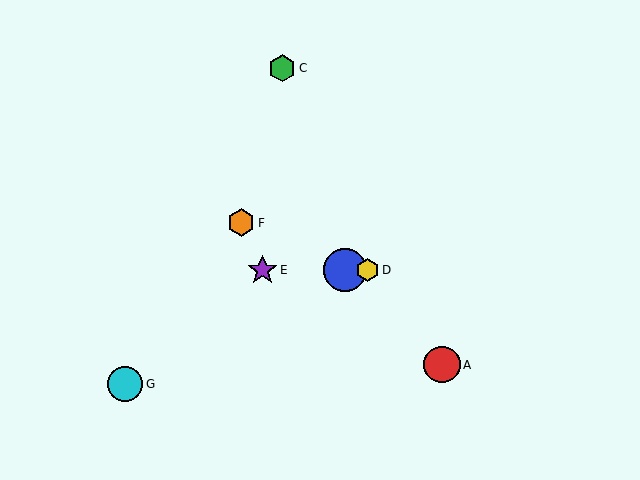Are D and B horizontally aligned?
Yes, both are at y≈270.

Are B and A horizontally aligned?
No, B is at y≈270 and A is at y≈365.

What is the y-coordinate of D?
Object D is at y≈270.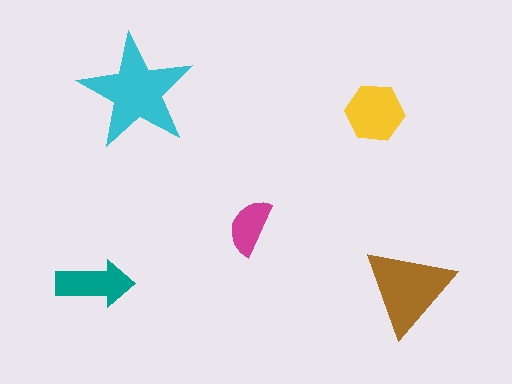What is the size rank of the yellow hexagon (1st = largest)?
3rd.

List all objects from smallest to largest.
The magenta semicircle, the teal arrow, the yellow hexagon, the brown triangle, the cyan star.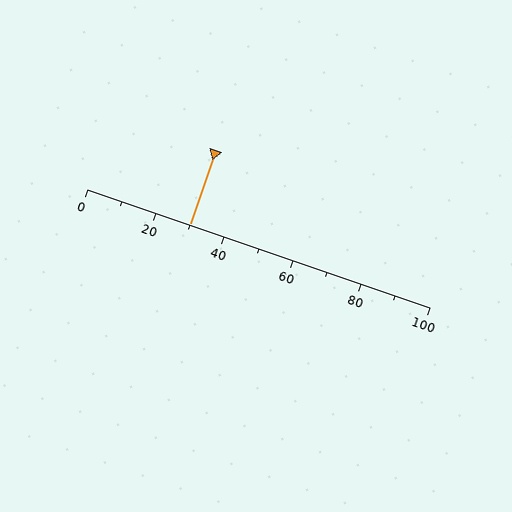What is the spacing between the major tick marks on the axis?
The major ticks are spaced 20 apart.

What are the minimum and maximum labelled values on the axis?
The axis runs from 0 to 100.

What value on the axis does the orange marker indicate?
The marker indicates approximately 30.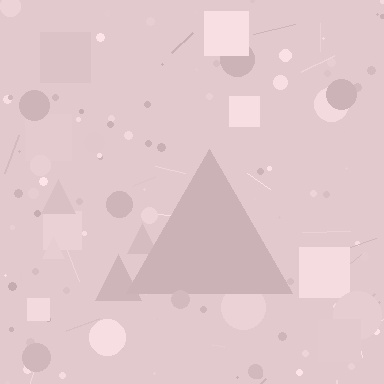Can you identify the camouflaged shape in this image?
The camouflaged shape is a triangle.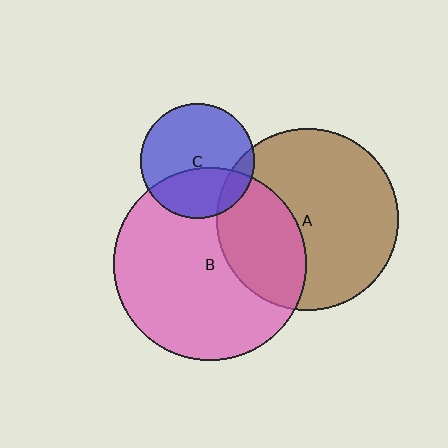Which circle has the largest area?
Circle B (pink).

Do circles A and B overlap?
Yes.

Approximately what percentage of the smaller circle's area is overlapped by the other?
Approximately 35%.